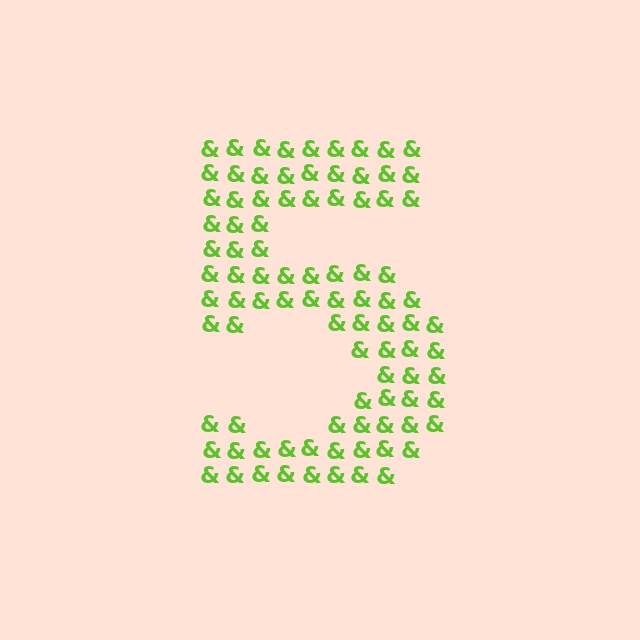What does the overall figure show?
The overall figure shows the digit 5.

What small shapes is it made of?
It is made of small ampersands.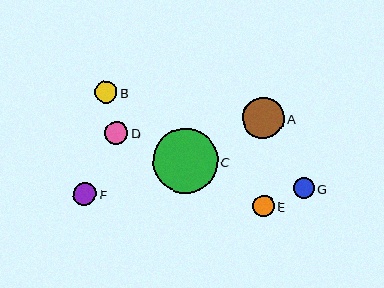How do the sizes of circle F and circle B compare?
Circle F and circle B are approximately the same size.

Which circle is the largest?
Circle C is the largest with a size of approximately 65 pixels.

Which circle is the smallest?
Circle G is the smallest with a size of approximately 21 pixels.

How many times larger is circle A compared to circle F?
Circle A is approximately 1.8 times the size of circle F.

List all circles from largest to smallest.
From largest to smallest: C, A, F, D, B, E, G.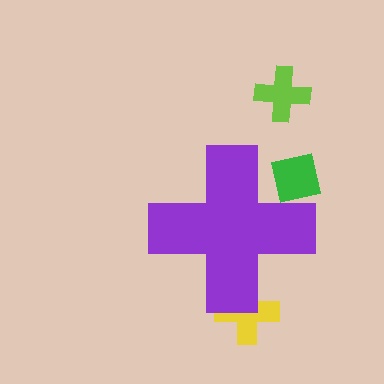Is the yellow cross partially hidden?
Yes, the yellow cross is partially hidden behind the purple cross.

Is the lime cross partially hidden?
No, the lime cross is fully visible.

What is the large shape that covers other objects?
A purple cross.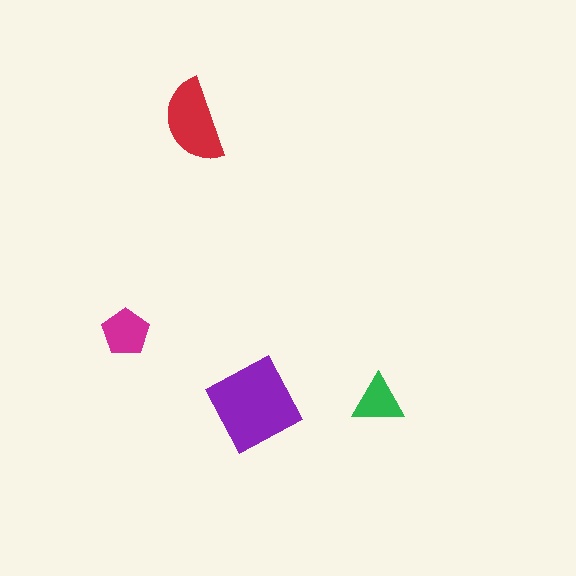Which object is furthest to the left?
The magenta pentagon is leftmost.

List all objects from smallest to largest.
The green triangle, the magenta pentagon, the red semicircle, the purple square.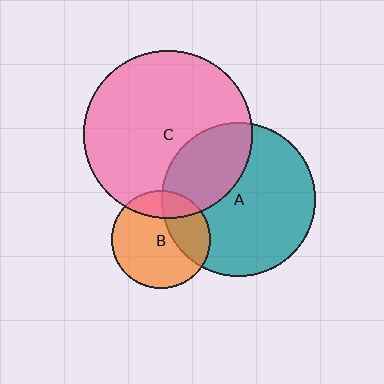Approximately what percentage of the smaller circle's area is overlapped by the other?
Approximately 30%.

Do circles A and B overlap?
Yes.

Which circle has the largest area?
Circle C (pink).